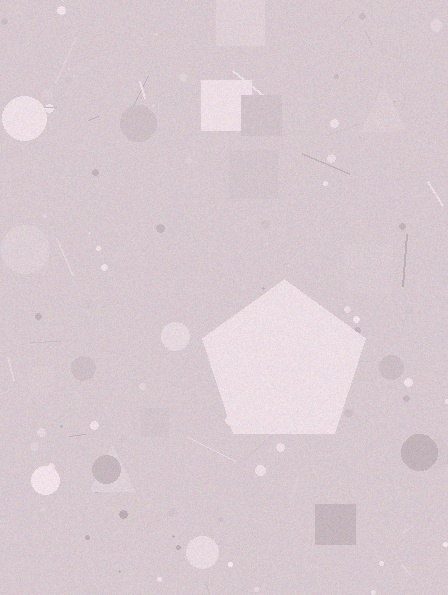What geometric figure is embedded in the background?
A pentagon is embedded in the background.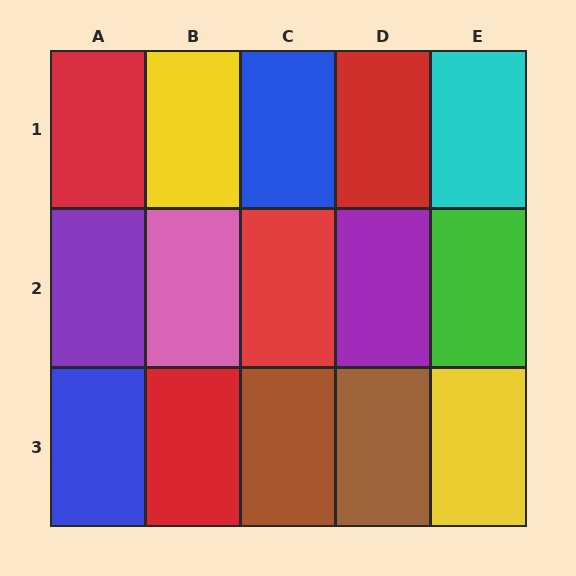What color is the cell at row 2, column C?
Red.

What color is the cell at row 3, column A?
Blue.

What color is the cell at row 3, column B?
Red.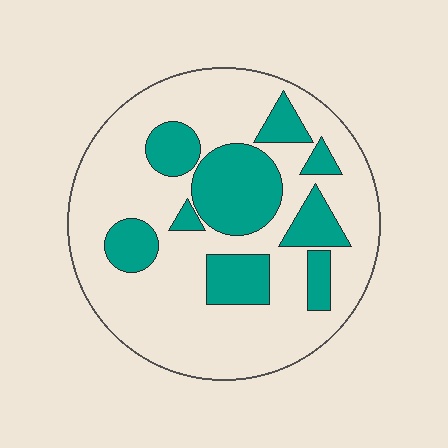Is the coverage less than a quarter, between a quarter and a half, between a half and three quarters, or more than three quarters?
Between a quarter and a half.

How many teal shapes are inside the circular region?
9.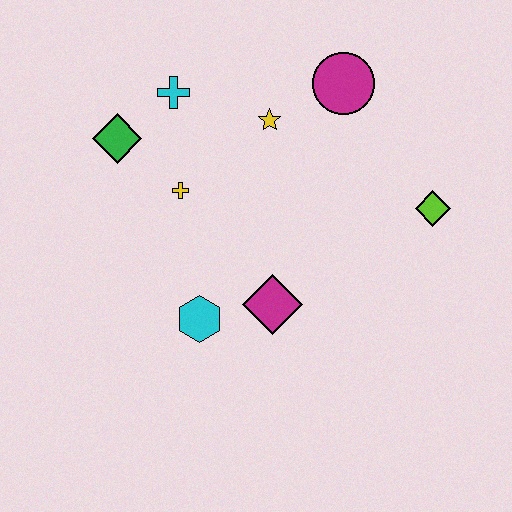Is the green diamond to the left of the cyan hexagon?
Yes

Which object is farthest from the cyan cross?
The lime diamond is farthest from the cyan cross.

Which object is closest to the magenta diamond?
The cyan hexagon is closest to the magenta diamond.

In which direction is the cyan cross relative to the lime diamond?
The cyan cross is to the left of the lime diamond.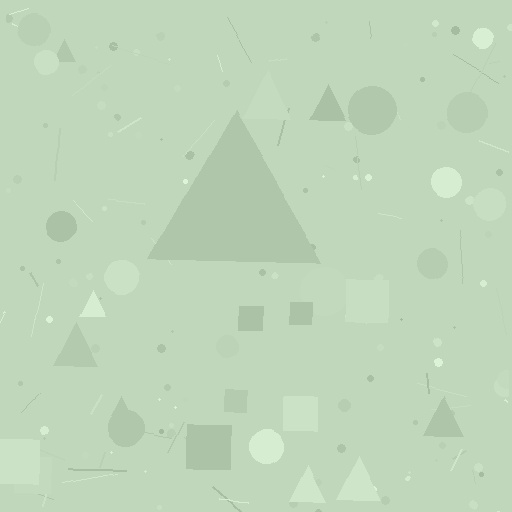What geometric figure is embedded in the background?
A triangle is embedded in the background.